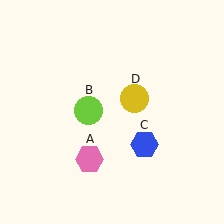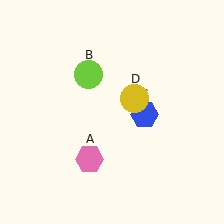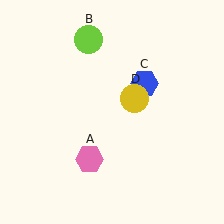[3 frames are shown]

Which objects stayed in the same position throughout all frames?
Pink hexagon (object A) and yellow circle (object D) remained stationary.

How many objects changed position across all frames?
2 objects changed position: lime circle (object B), blue hexagon (object C).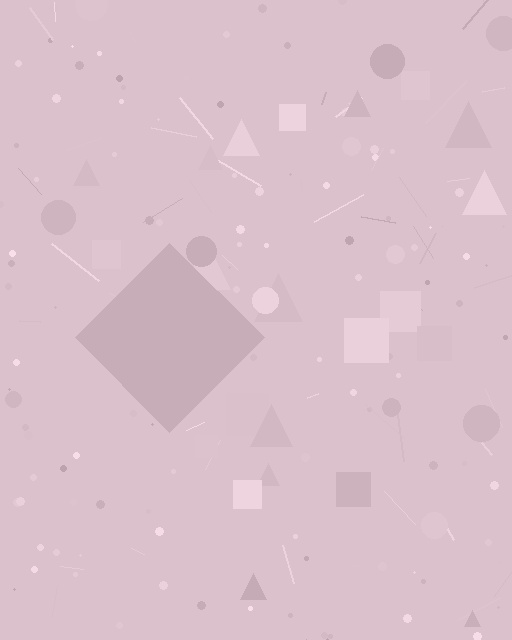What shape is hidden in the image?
A diamond is hidden in the image.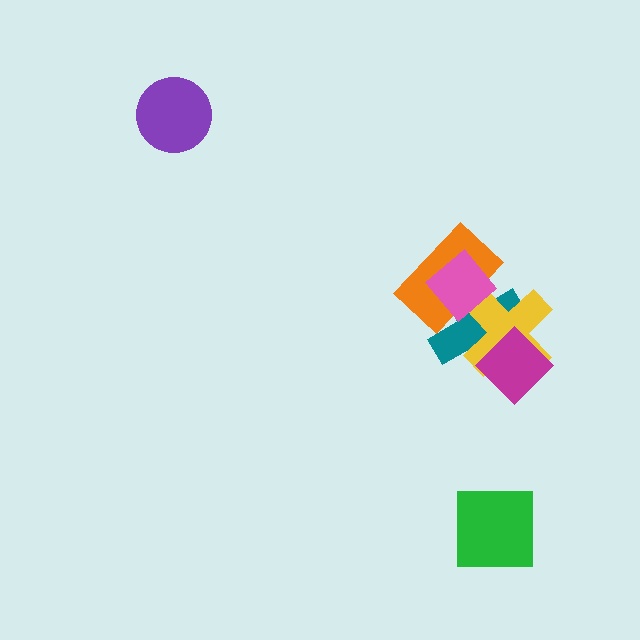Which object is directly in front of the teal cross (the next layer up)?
The yellow cross is directly in front of the teal cross.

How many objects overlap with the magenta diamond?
2 objects overlap with the magenta diamond.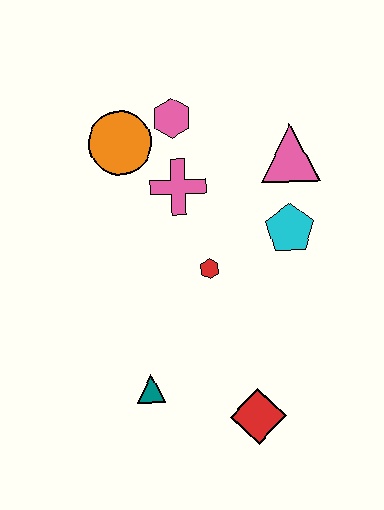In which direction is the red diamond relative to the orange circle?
The red diamond is below the orange circle.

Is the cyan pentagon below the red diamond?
No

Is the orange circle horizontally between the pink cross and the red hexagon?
No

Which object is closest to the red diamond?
The teal triangle is closest to the red diamond.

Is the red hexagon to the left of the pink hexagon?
No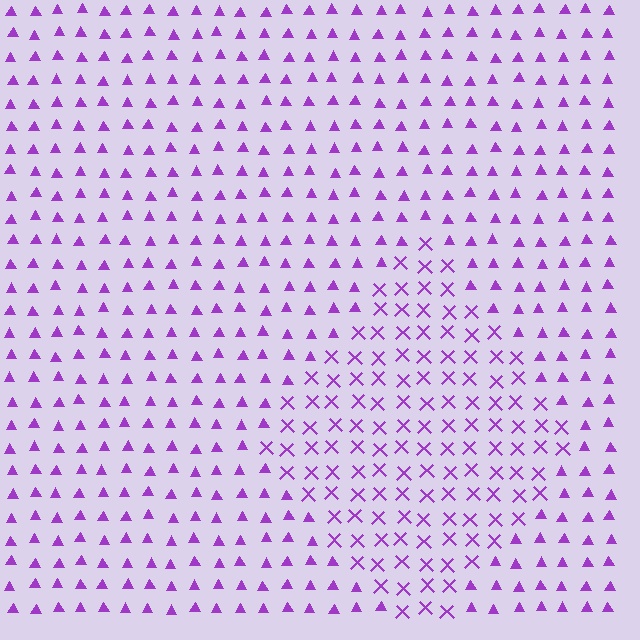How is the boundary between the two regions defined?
The boundary is defined by a change in element shape: X marks inside vs. triangles outside. All elements share the same color and spacing.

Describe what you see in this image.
The image is filled with small purple elements arranged in a uniform grid. A diamond-shaped region contains X marks, while the surrounding area contains triangles. The boundary is defined purely by the change in element shape.